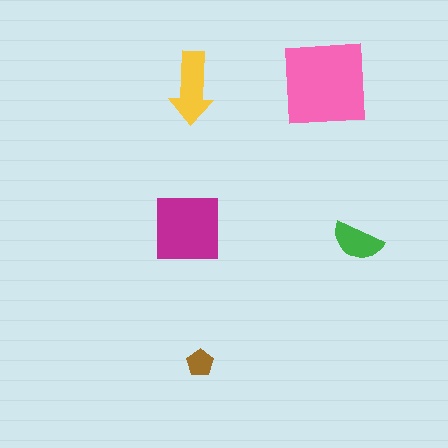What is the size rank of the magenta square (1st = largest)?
2nd.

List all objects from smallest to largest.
The brown pentagon, the green semicircle, the yellow arrow, the magenta square, the pink square.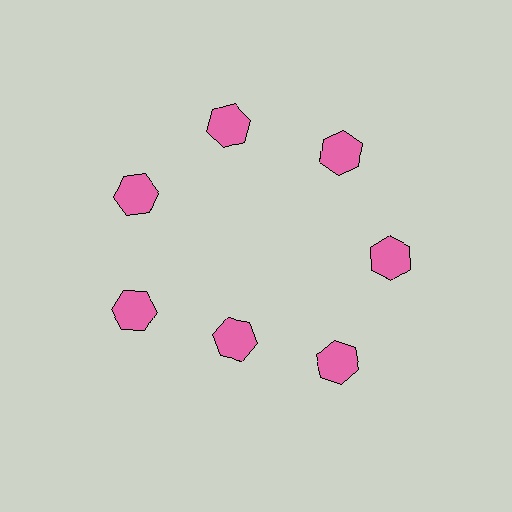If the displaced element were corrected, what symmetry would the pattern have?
It would have 7-fold rotational symmetry — the pattern would map onto itself every 51 degrees.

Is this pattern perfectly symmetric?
No. The 7 pink hexagons are arranged in a ring, but one element near the 6 o'clock position is pulled inward toward the center, breaking the 7-fold rotational symmetry.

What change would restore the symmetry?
The symmetry would be restored by moving it outward, back onto the ring so that all 7 hexagons sit at equal angles and equal distance from the center.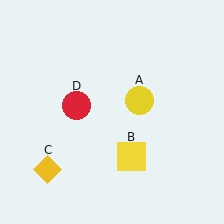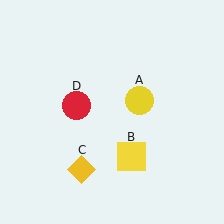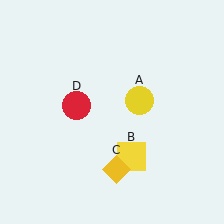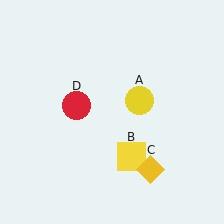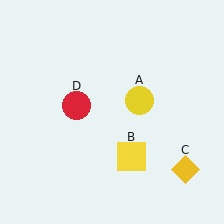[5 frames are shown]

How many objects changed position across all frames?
1 object changed position: yellow diamond (object C).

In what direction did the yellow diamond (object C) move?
The yellow diamond (object C) moved right.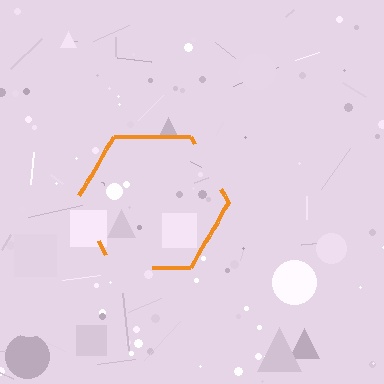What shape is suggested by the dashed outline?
The dashed outline suggests a hexagon.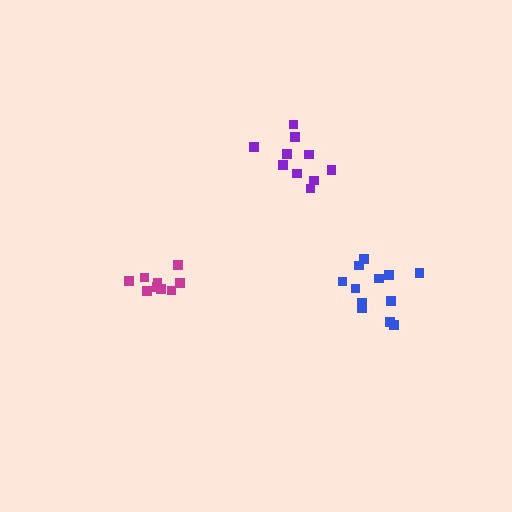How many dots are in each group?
Group 1: 12 dots, Group 2: 11 dots, Group 3: 9 dots (32 total).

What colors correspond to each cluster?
The clusters are colored: blue, purple, magenta.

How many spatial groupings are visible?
There are 3 spatial groupings.